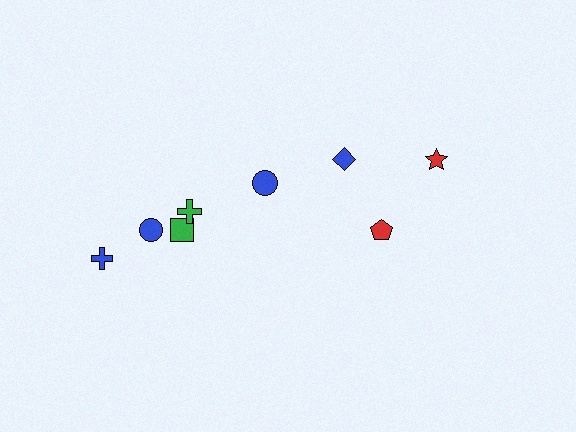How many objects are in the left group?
There are 5 objects.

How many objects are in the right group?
There are 3 objects.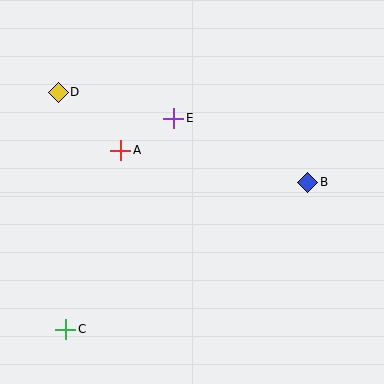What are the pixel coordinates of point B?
Point B is at (308, 182).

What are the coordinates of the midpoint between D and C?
The midpoint between D and C is at (62, 211).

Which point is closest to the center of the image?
Point E at (174, 118) is closest to the center.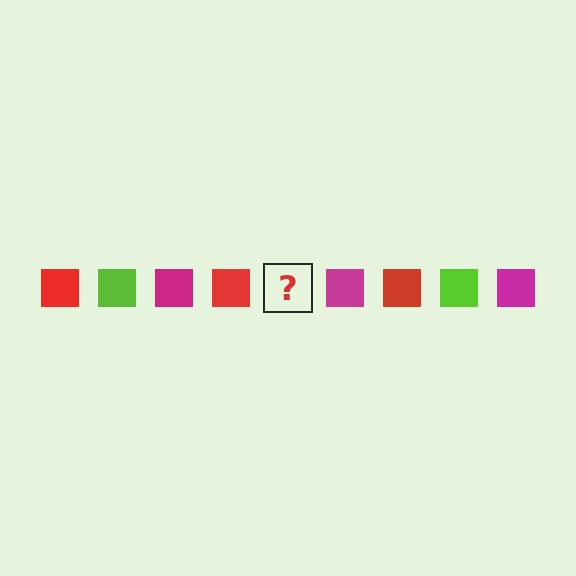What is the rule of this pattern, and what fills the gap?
The rule is that the pattern cycles through red, lime, magenta squares. The gap should be filled with a lime square.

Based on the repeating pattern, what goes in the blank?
The blank should be a lime square.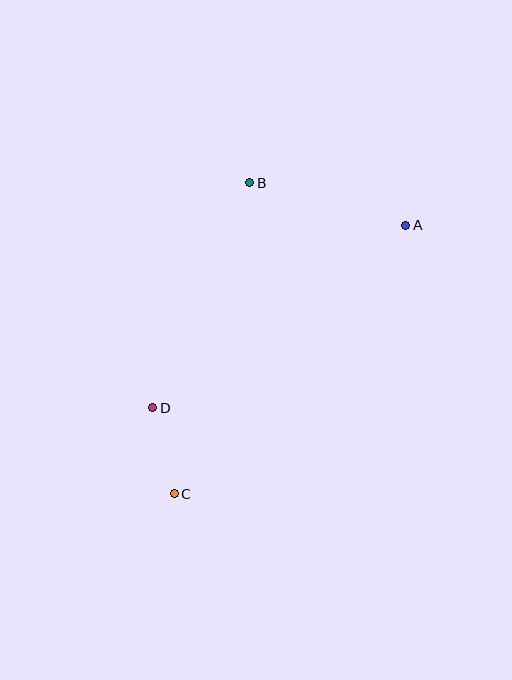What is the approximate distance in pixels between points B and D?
The distance between B and D is approximately 245 pixels.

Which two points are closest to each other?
Points C and D are closest to each other.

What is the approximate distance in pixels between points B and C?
The distance between B and C is approximately 320 pixels.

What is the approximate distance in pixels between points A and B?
The distance between A and B is approximately 162 pixels.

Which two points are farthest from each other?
Points A and C are farthest from each other.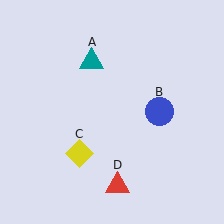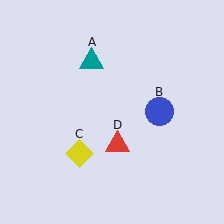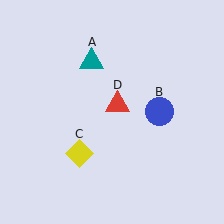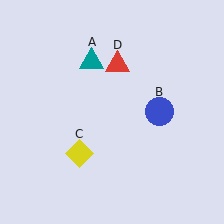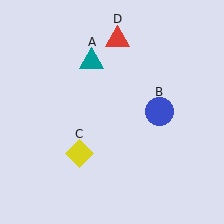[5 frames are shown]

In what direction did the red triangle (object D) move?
The red triangle (object D) moved up.